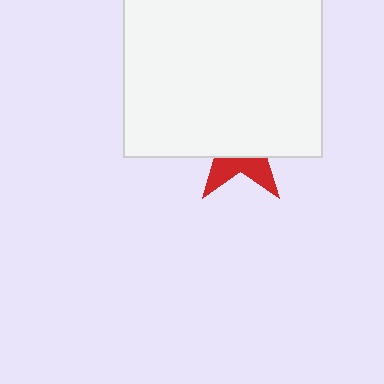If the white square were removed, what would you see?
You would see the complete red star.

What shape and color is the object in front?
The object in front is a white square.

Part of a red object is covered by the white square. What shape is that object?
It is a star.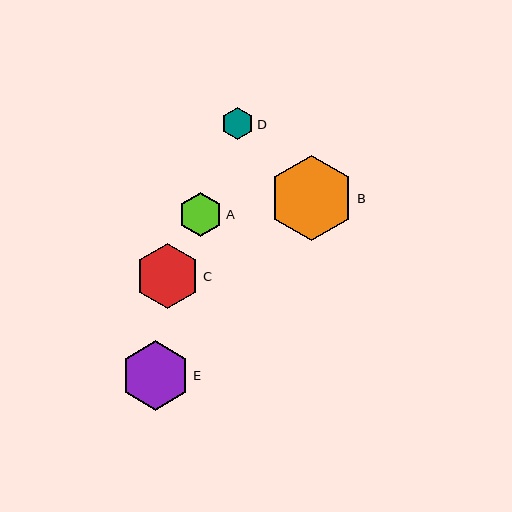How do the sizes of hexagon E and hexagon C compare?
Hexagon E and hexagon C are approximately the same size.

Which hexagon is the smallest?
Hexagon D is the smallest with a size of approximately 33 pixels.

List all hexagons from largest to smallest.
From largest to smallest: B, E, C, A, D.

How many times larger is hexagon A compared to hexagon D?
Hexagon A is approximately 1.3 times the size of hexagon D.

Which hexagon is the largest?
Hexagon B is the largest with a size of approximately 85 pixels.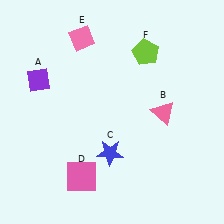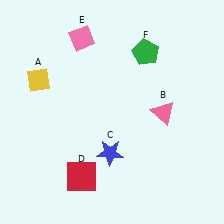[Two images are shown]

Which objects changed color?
A changed from purple to yellow. D changed from pink to red. F changed from lime to green.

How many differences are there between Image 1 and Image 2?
There are 3 differences between the two images.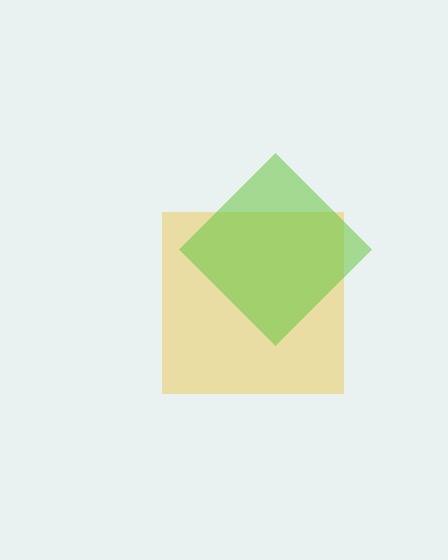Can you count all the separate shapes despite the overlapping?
Yes, there are 2 separate shapes.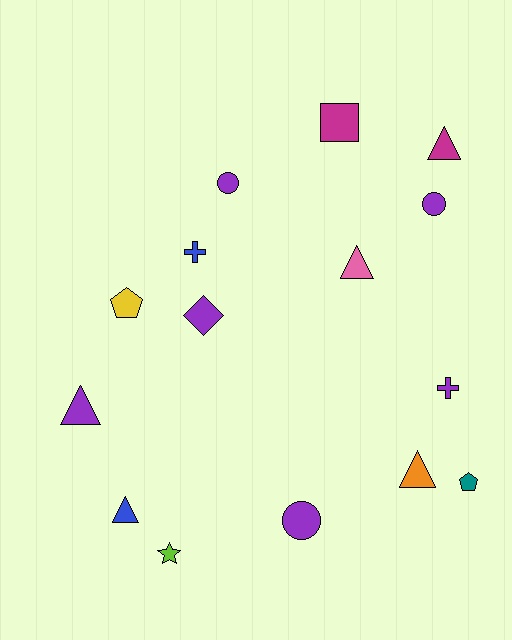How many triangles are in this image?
There are 5 triangles.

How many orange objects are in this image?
There is 1 orange object.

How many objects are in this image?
There are 15 objects.